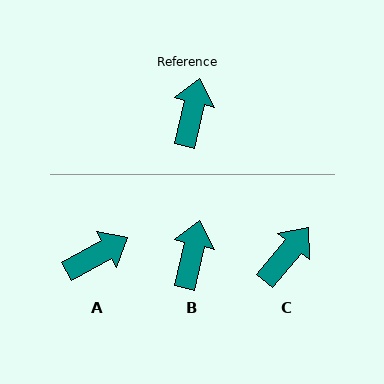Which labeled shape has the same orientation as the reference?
B.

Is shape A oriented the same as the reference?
No, it is off by about 48 degrees.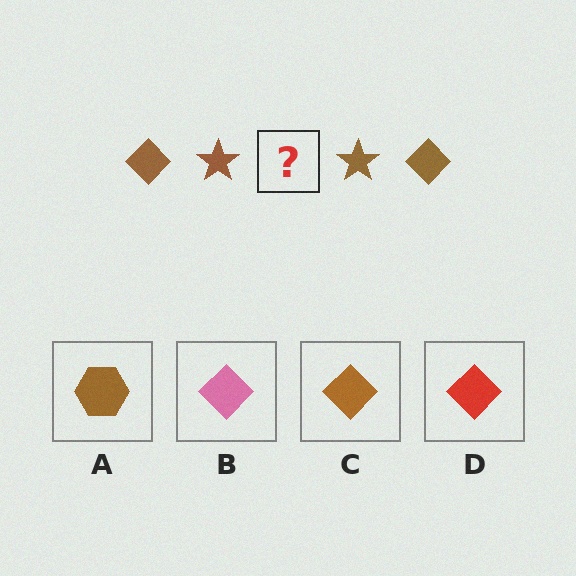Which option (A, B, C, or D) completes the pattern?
C.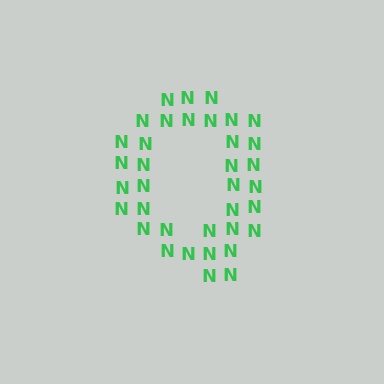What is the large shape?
The large shape is the letter Q.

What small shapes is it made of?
It is made of small letter N's.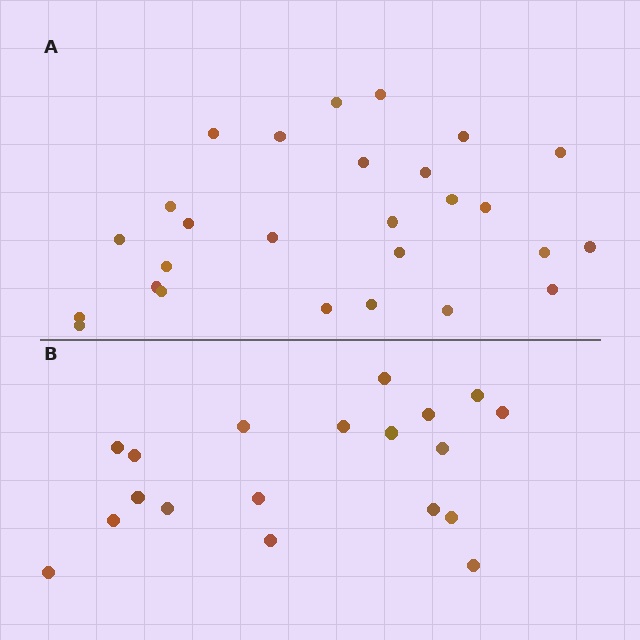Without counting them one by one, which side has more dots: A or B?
Region A (the top region) has more dots.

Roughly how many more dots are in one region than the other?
Region A has roughly 8 or so more dots than region B.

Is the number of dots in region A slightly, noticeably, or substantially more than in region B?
Region A has noticeably more, but not dramatically so. The ratio is roughly 1.4 to 1.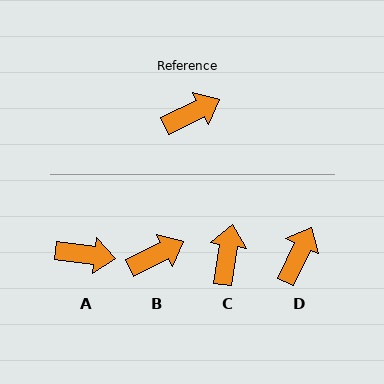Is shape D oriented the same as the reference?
No, it is off by about 39 degrees.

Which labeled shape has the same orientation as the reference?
B.